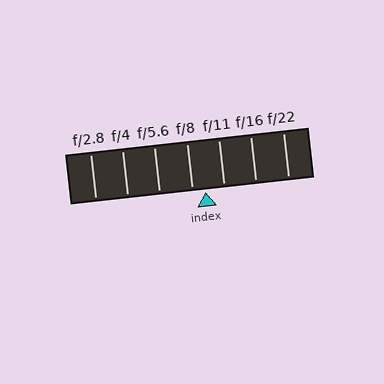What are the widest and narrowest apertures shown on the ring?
The widest aperture shown is f/2.8 and the narrowest is f/22.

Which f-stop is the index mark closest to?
The index mark is closest to f/8.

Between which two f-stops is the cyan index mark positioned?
The index mark is between f/8 and f/11.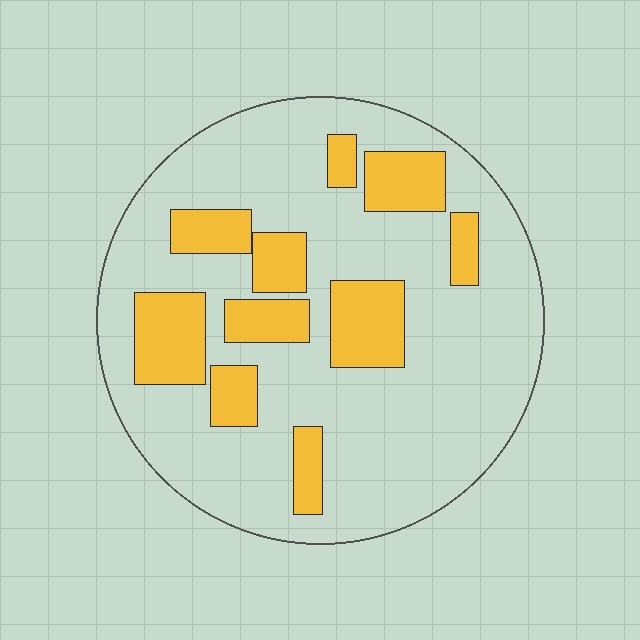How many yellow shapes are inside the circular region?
10.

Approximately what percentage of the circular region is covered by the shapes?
Approximately 25%.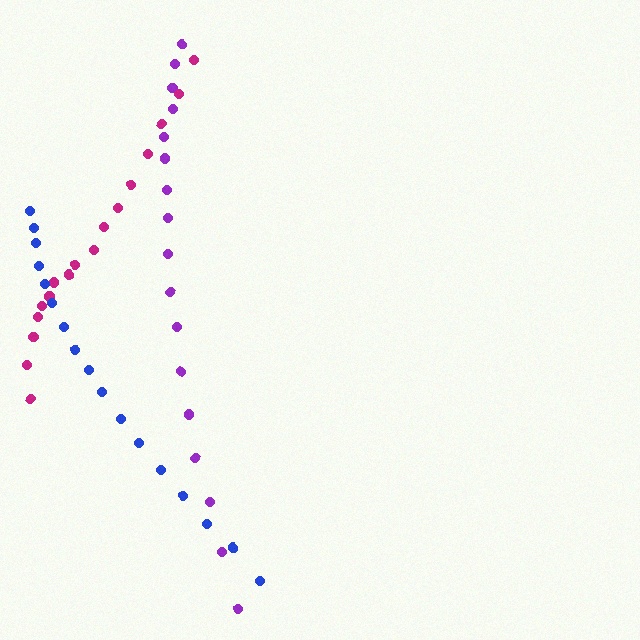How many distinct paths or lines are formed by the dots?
There are 3 distinct paths.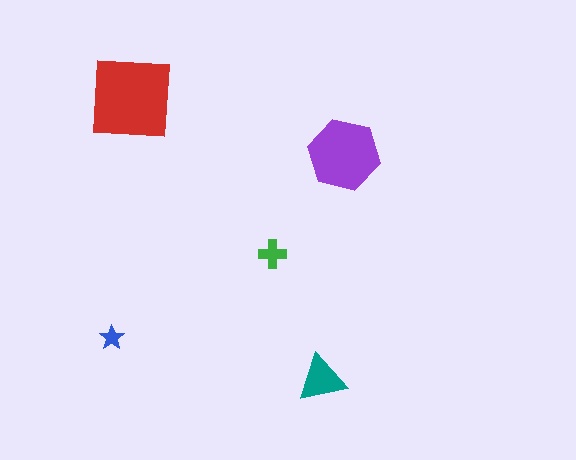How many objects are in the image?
There are 5 objects in the image.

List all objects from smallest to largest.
The blue star, the green cross, the teal triangle, the purple hexagon, the red square.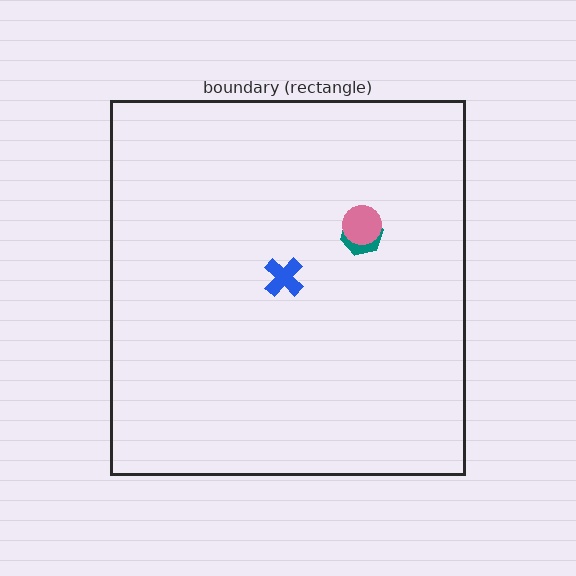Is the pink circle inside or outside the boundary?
Inside.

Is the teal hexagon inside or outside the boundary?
Inside.